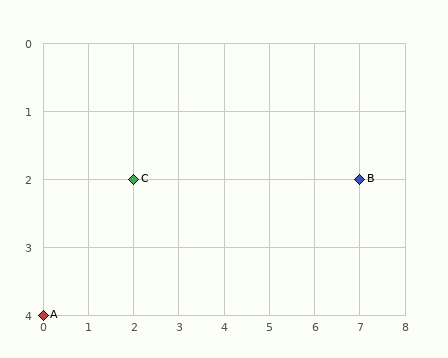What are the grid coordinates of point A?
Point A is at grid coordinates (0, 4).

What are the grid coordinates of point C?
Point C is at grid coordinates (2, 2).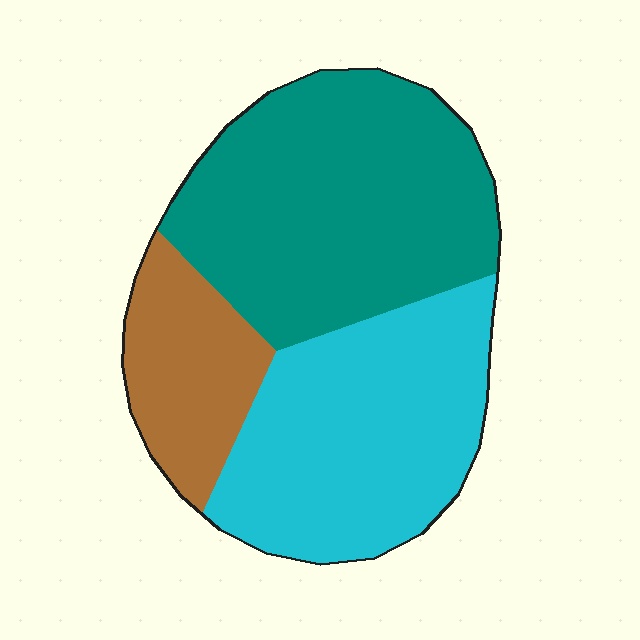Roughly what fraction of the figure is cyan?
Cyan takes up about three eighths (3/8) of the figure.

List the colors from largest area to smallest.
From largest to smallest: teal, cyan, brown.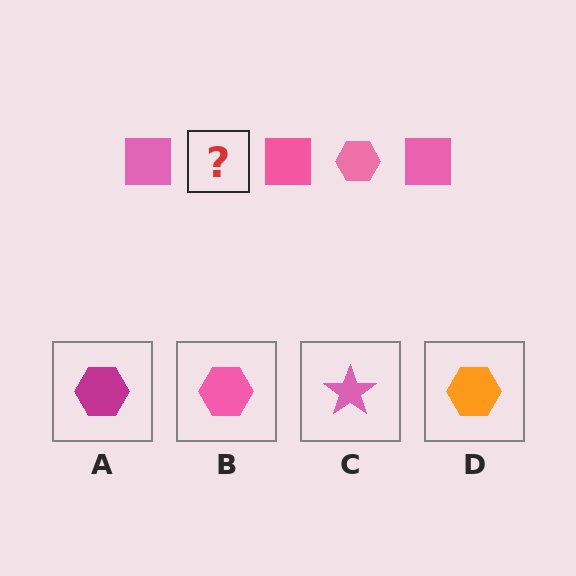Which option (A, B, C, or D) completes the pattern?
B.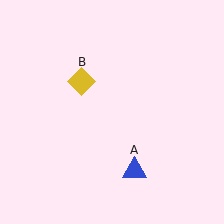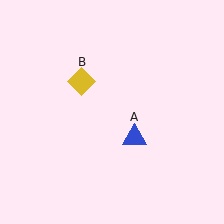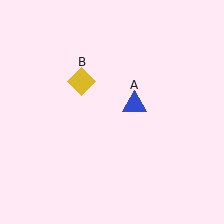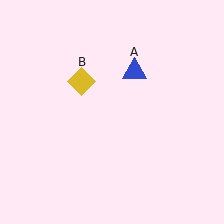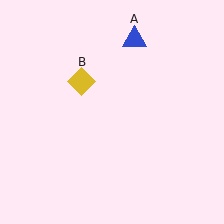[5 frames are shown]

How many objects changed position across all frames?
1 object changed position: blue triangle (object A).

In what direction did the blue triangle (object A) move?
The blue triangle (object A) moved up.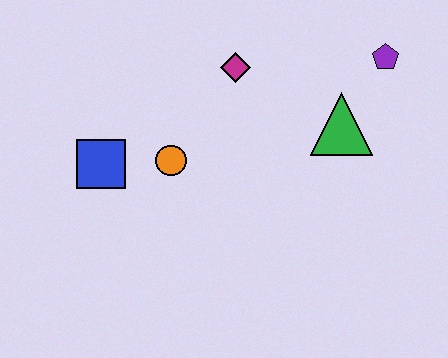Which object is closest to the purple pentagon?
The green triangle is closest to the purple pentagon.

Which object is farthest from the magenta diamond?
The blue square is farthest from the magenta diamond.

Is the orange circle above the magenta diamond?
No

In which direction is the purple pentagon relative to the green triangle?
The purple pentagon is above the green triangle.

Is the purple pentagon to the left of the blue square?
No